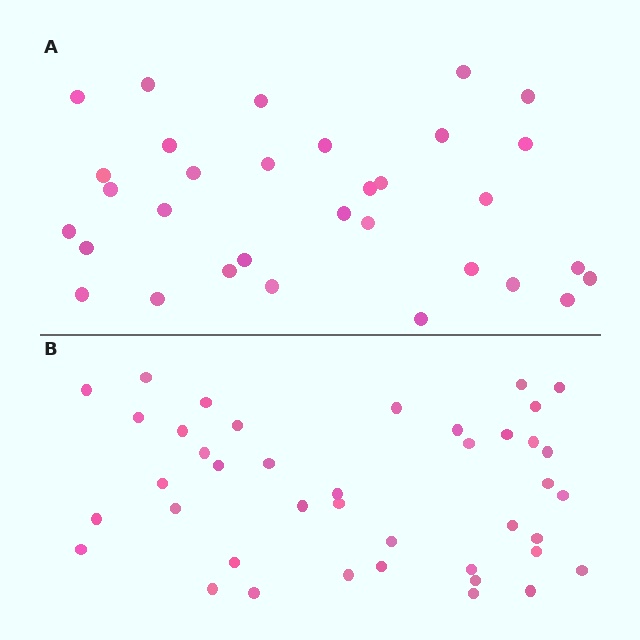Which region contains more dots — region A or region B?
Region B (the bottom region) has more dots.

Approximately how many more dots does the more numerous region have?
Region B has roughly 8 or so more dots than region A.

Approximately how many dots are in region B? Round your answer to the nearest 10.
About 40 dots. (The exact count is 41, which rounds to 40.)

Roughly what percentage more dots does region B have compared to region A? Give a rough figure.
About 30% more.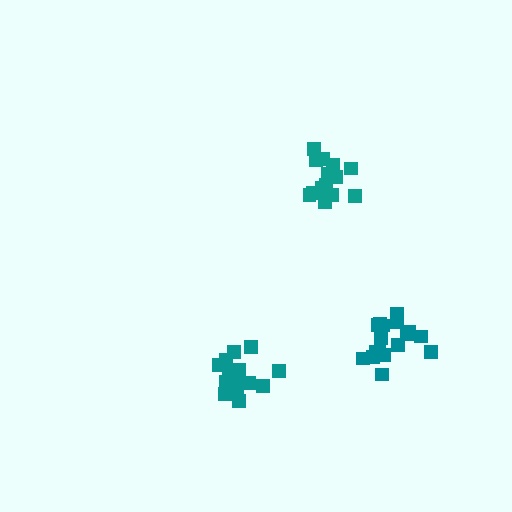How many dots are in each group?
Group 1: 15 dots, Group 2: 14 dots, Group 3: 17 dots (46 total).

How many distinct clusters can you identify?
There are 3 distinct clusters.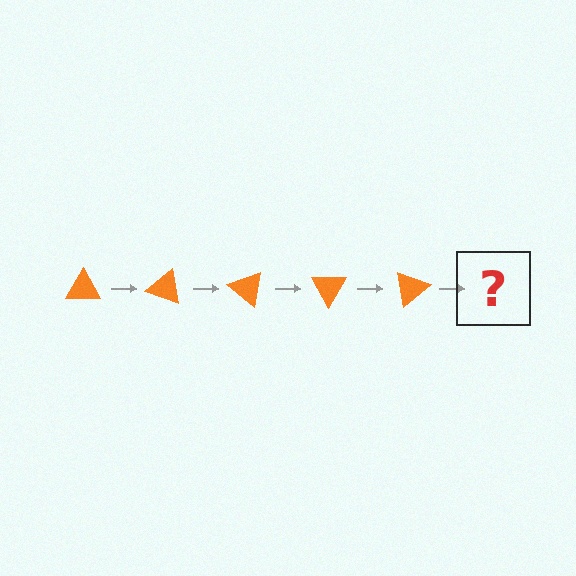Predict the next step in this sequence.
The next step is an orange triangle rotated 100 degrees.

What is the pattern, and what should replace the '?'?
The pattern is that the triangle rotates 20 degrees each step. The '?' should be an orange triangle rotated 100 degrees.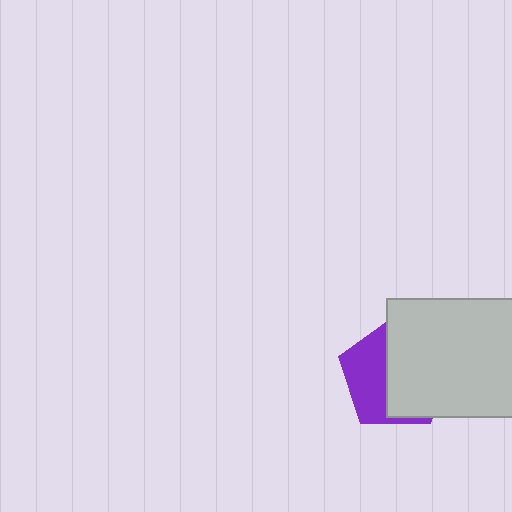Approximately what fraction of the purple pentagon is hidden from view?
Roughly 59% of the purple pentagon is hidden behind the light gray rectangle.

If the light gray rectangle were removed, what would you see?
You would see the complete purple pentagon.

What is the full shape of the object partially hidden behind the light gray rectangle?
The partially hidden object is a purple pentagon.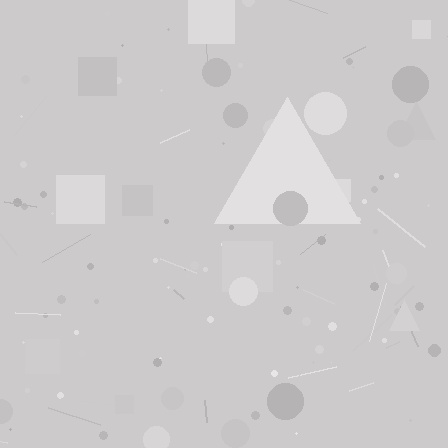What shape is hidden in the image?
A triangle is hidden in the image.